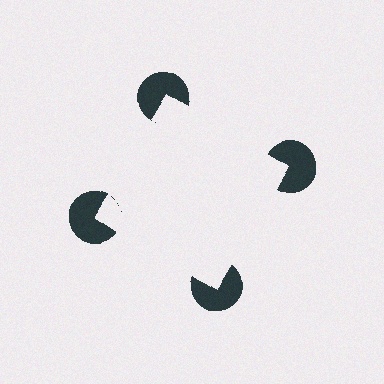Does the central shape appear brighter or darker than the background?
It typically appears slightly brighter than the background, even though no actual brightness change is drawn.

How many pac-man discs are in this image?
There are 4 — one at each vertex of the illusory square.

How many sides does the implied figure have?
4 sides.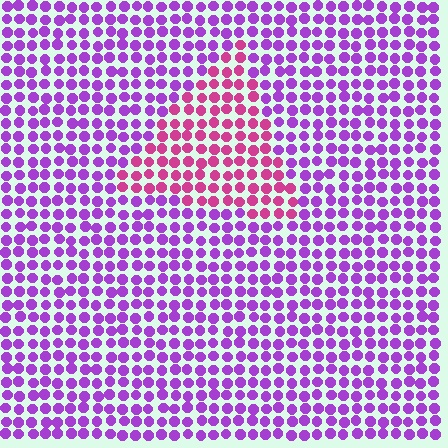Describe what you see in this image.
The image is filled with small purple elements in a uniform arrangement. A triangle-shaped region is visible where the elements are tinted to a slightly different hue, forming a subtle color boundary.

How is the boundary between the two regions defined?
The boundary is defined purely by a slight shift in hue (about 43 degrees). Spacing, size, and orientation are identical on both sides.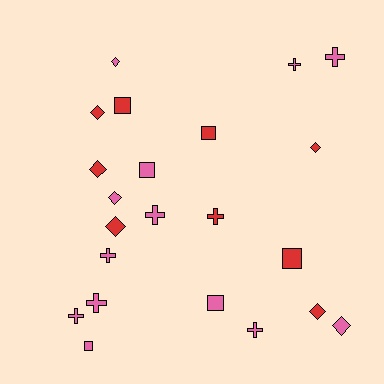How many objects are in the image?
There are 22 objects.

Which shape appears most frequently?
Diamond, with 8 objects.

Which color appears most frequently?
Pink, with 13 objects.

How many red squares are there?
There are 3 red squares.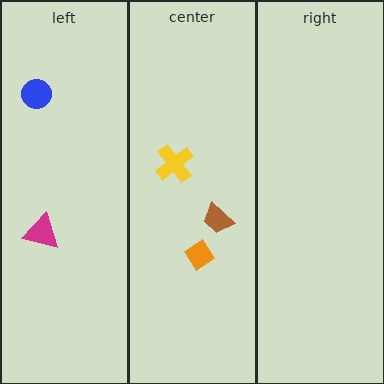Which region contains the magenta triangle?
The left region.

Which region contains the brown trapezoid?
The center region.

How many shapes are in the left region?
2.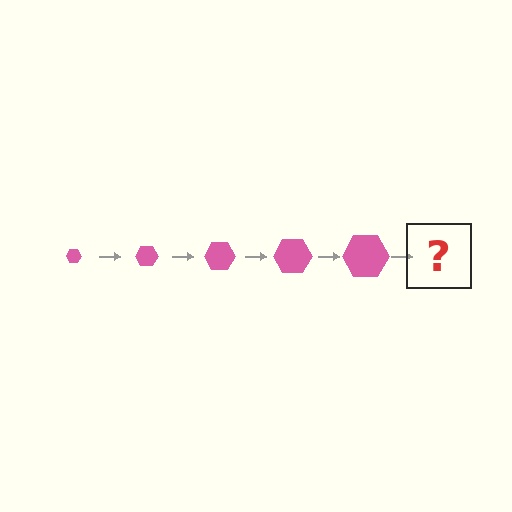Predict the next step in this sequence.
The next step is a pink hexagon, larger than the previous one.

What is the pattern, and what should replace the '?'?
The pattern is that the hexagon gets progressively larger each step. The '?' should be a pink hexagon, larger than the previous one.